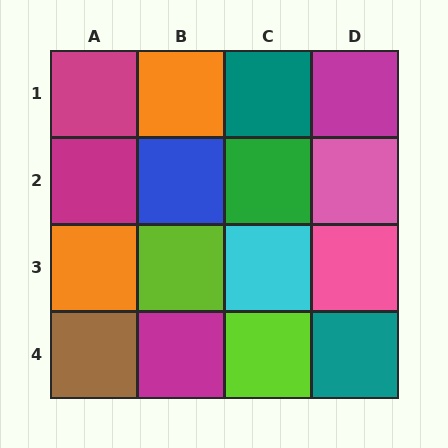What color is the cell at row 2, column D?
Pink.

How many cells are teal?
2 cells are teal.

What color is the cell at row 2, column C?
Green.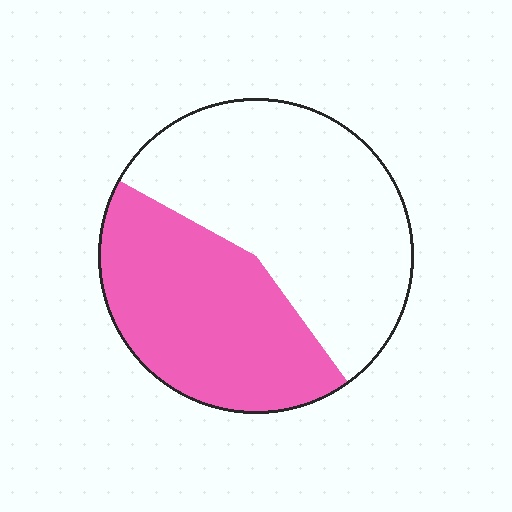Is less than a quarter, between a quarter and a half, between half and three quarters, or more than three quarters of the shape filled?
Between a quarter and a half.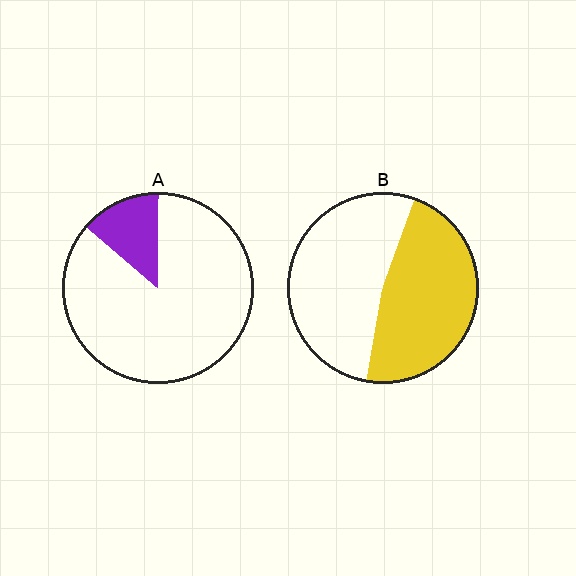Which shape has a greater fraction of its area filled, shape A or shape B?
Shape B.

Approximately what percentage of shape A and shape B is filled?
A is approximately 15% and B is approximately 50%.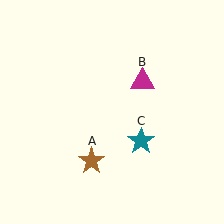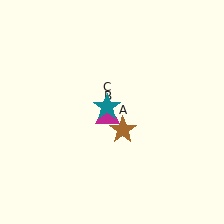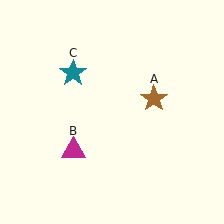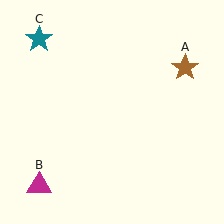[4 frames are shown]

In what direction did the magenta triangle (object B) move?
The magenta triangle (object B) moved down and to the left.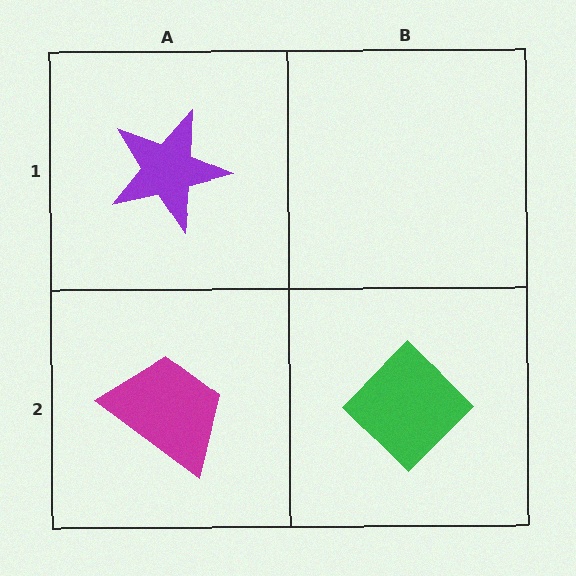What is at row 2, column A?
A magenta trapezoid.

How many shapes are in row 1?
1 shape.